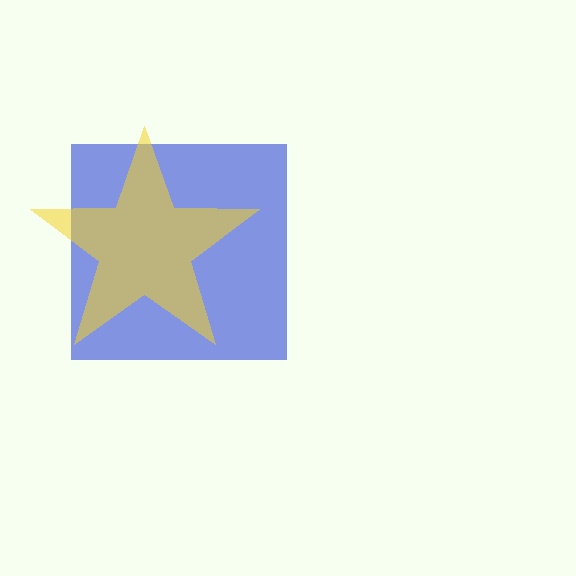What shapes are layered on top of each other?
The layered shapes are: a blue square, a yellow star.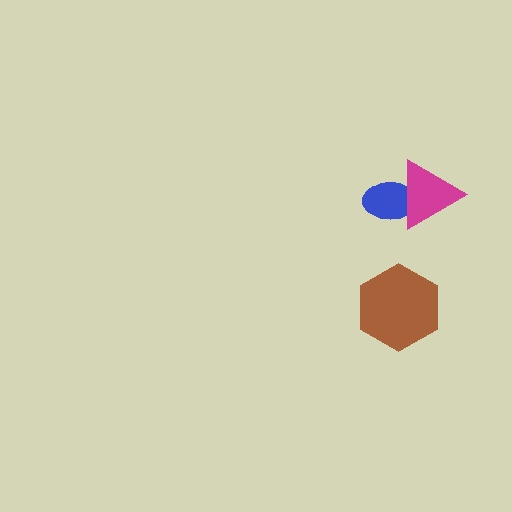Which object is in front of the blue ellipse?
The magenta triangle is in front of the blue ellipse.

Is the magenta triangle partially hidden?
No, no other shape covers it.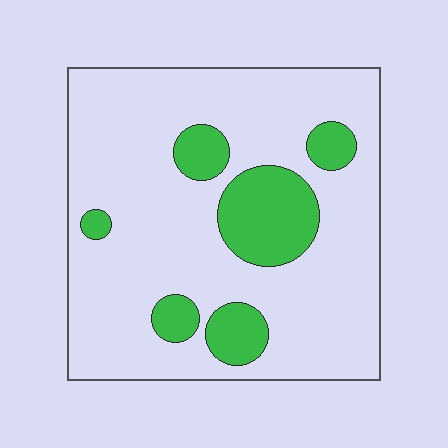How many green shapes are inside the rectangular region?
6.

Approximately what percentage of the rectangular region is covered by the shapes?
Approximately 20%.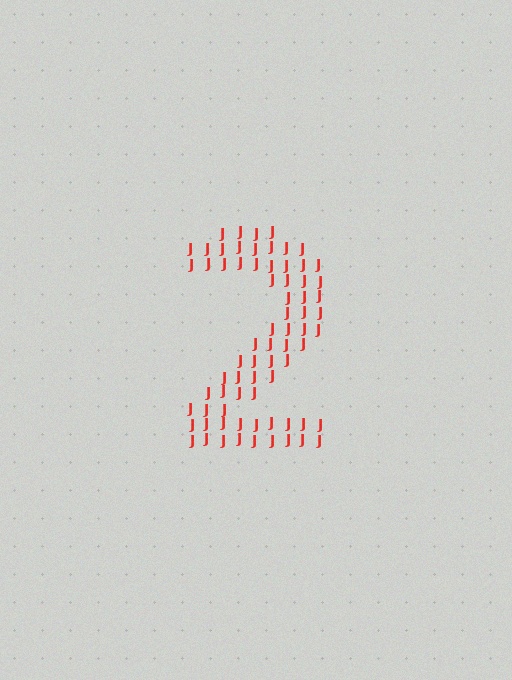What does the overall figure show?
The overall figure shows the digit 2.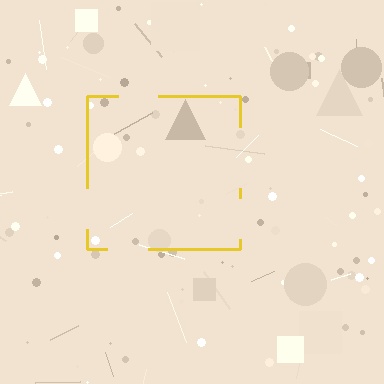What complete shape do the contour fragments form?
The contour fragments form a square.